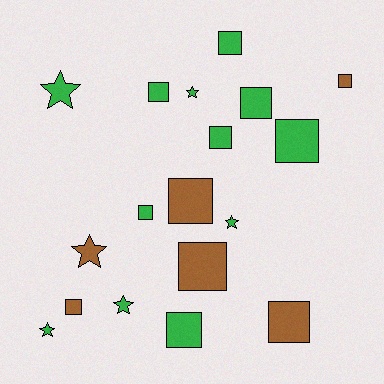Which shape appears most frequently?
Square, with 12 objects.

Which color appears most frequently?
Green, with 12 objects.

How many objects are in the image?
There are 18 objects.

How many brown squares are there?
There are 5 brown squares.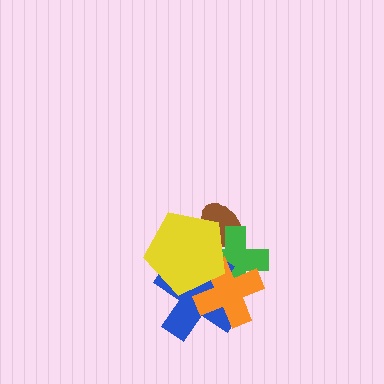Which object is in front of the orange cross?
The yellow pentagon is in front of the orange cross.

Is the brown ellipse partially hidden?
Yes, it is partially covered by another shape.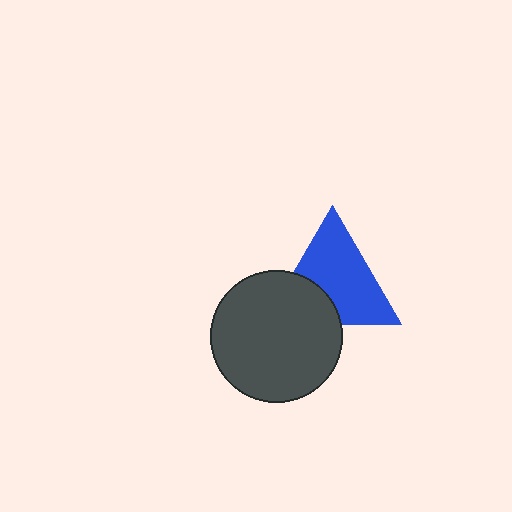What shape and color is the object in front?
The object in front is a dark gray circle.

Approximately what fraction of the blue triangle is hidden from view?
Roughly 31% of the blue triangle is hidden behind the dark gray circle.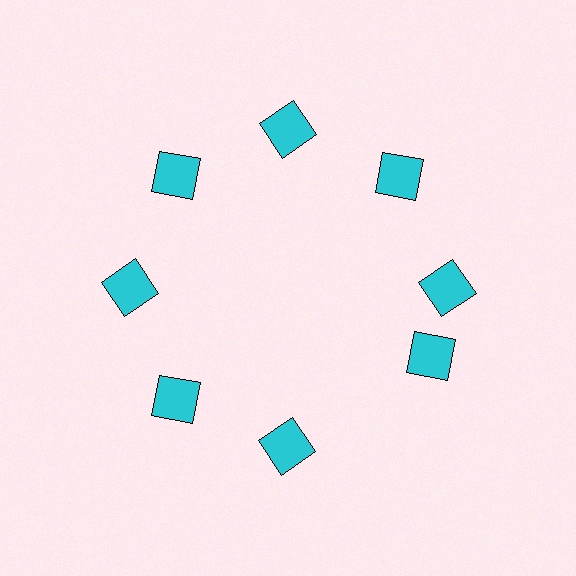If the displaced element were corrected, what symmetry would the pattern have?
It would have 8-fold rotational symmetry — the pattern would map onto itself every 45 degrees.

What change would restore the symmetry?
The symmetry would be restored by rotating it back into even spacing with its neighbors so that all 8 squares sit at equal angles and equal distance from the center.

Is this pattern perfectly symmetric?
No. The 8 cyan squares are arranged in a ring, but one element near the 4 o'clock position is rotated out of alignment along the ring, breaking the 8-fold rotational symmetry.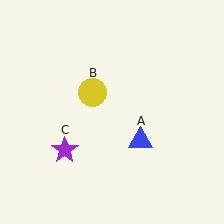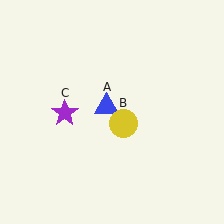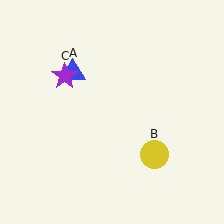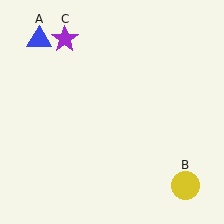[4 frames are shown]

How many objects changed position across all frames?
3 objects changed position: blue triangle (object A), yellow circle (object B), purple star (object C).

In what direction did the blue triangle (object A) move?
The blue triangle (object A) moved up and to the left.